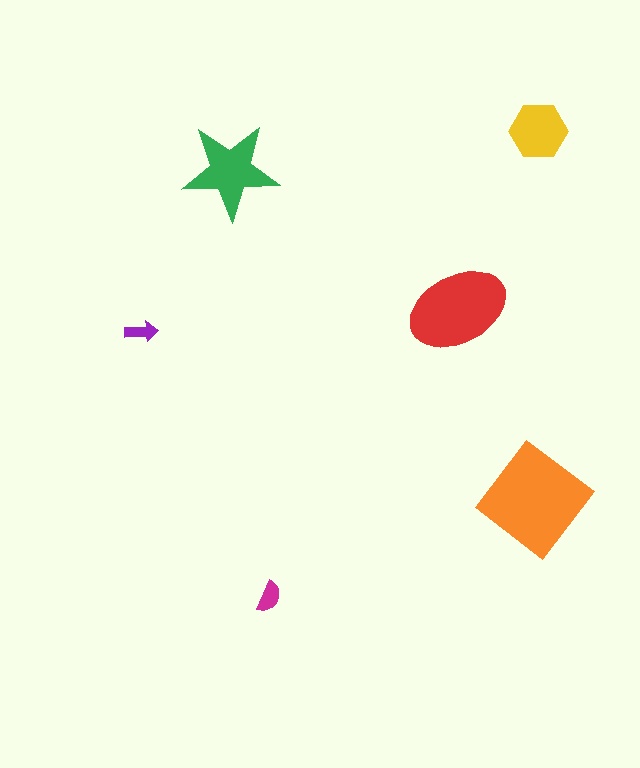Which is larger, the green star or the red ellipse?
The red ellipse.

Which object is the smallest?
The purple arrow.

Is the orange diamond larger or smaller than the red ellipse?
Larger.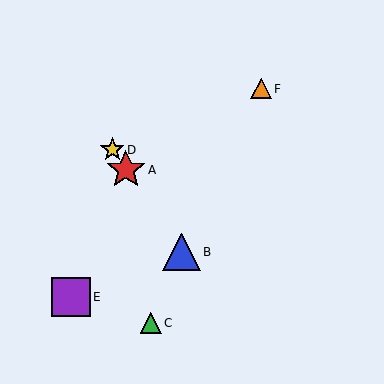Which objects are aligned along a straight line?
Objects A, B, D are aligned along a straight line.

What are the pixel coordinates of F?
Object F is at (261, 89).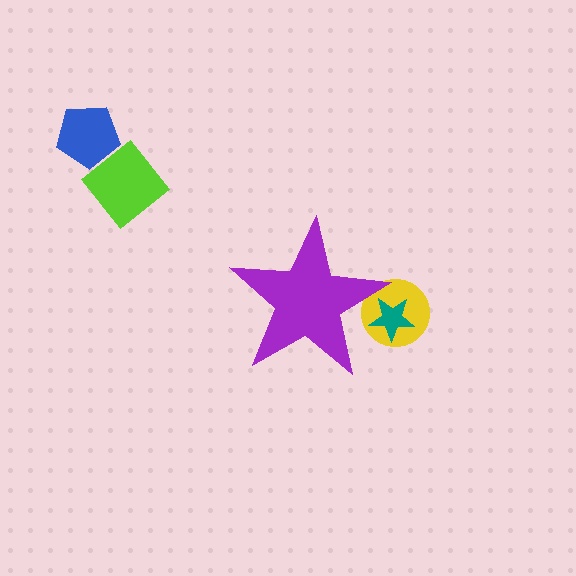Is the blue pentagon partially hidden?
No, the blue pentagon is fully visible.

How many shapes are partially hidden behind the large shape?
2 shapes are partially hidden.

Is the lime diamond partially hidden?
No, the lime diamond is fully visible.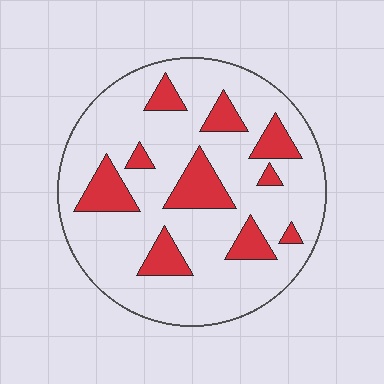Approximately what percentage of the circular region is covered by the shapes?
Approximately 20%.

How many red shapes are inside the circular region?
10.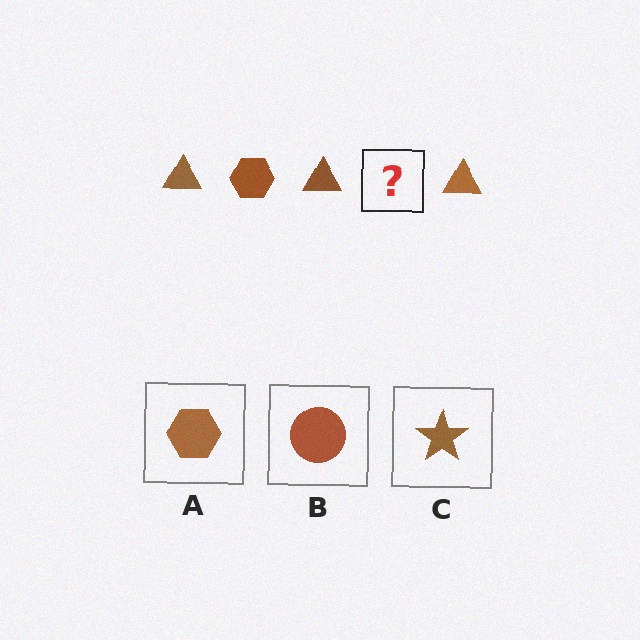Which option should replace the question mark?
Option A.